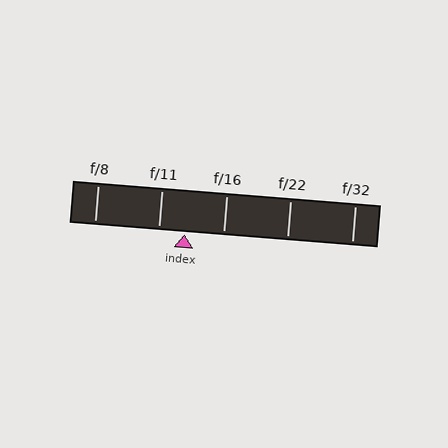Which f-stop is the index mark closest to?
The index mark is closest to f/11.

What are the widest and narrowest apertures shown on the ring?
The widest aperture shown is f/8 and the narrowest is f/32.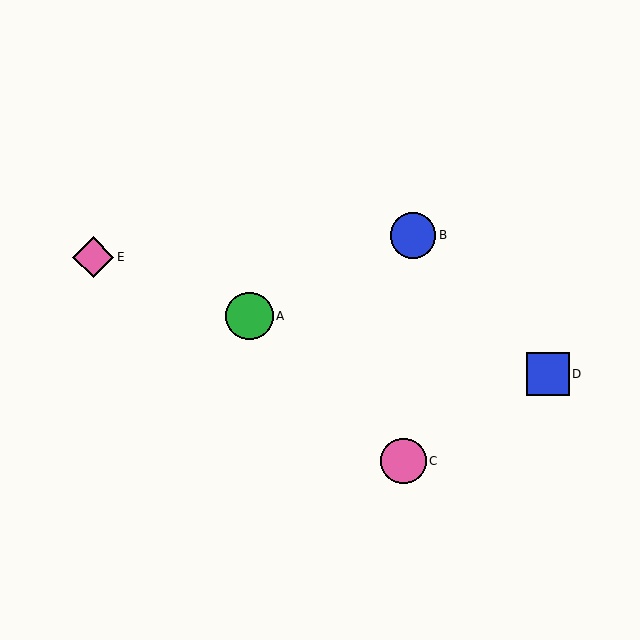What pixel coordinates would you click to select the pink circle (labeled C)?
Click at (404, 461) to select the pink circle C.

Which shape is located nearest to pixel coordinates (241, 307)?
The green circle (labeled A) at (250, 316) is nearest to that location.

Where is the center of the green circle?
The center of the green circle is at (250, 316).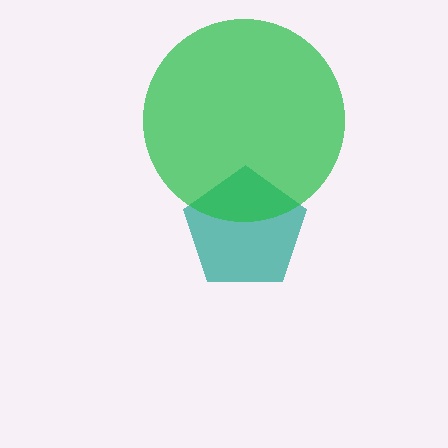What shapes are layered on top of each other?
The layered shapes are: a teal pentagon, a green circle.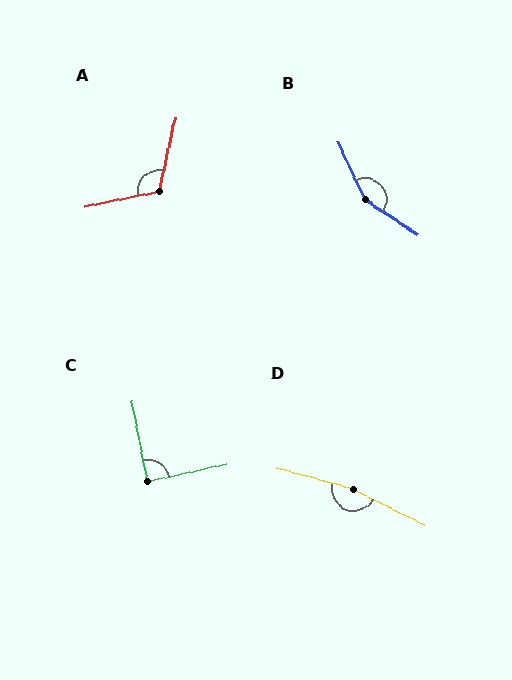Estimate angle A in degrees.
Approximately 114 degrees.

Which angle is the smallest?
C, at approximately 89 degrees.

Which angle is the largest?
D, at approximately 169 degrees.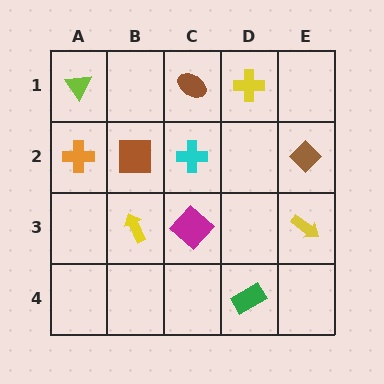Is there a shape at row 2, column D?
No, that cell is empty.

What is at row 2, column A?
An orange cross.